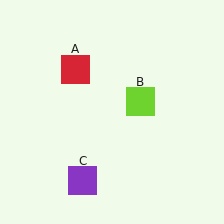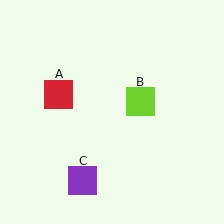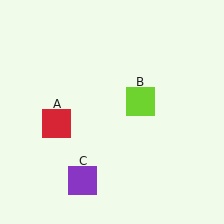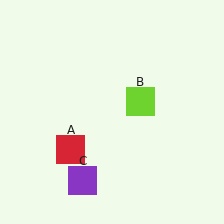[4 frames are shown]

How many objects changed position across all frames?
1 object changed position: red square (object A).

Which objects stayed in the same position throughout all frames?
Lime square (object B) and purple square (object C) remained stationary.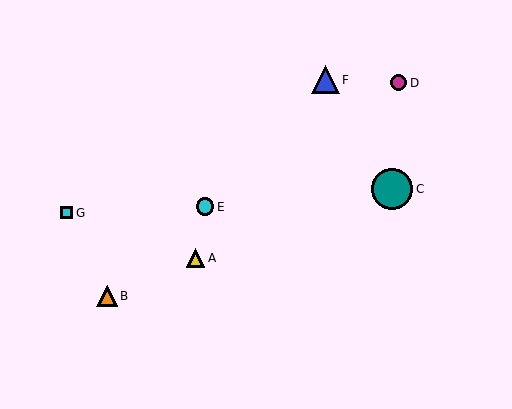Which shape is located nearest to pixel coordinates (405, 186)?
The teal circle (labeled C) at (392, 189) is nearest to that location.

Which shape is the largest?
The teal circle (labeled C) is the largest.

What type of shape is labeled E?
Shape E is a cyan circle.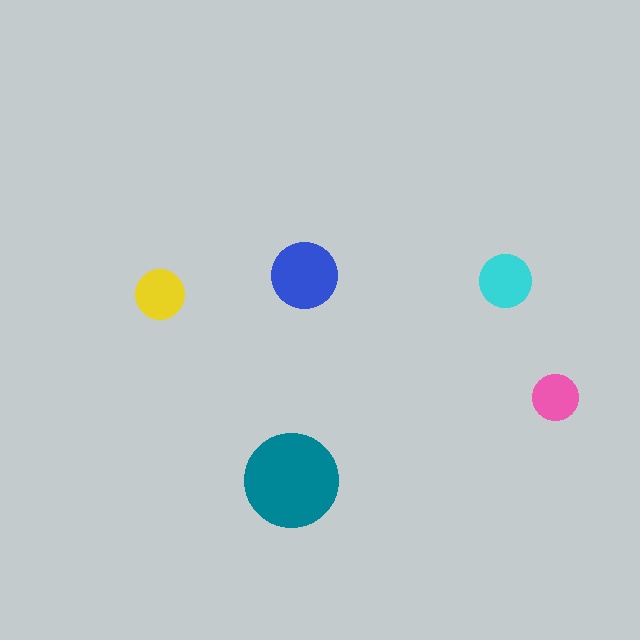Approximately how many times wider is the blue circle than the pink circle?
About 1.5 times wider.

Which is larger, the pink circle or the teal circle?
The teal one.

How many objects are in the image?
There are 5 objects in the image.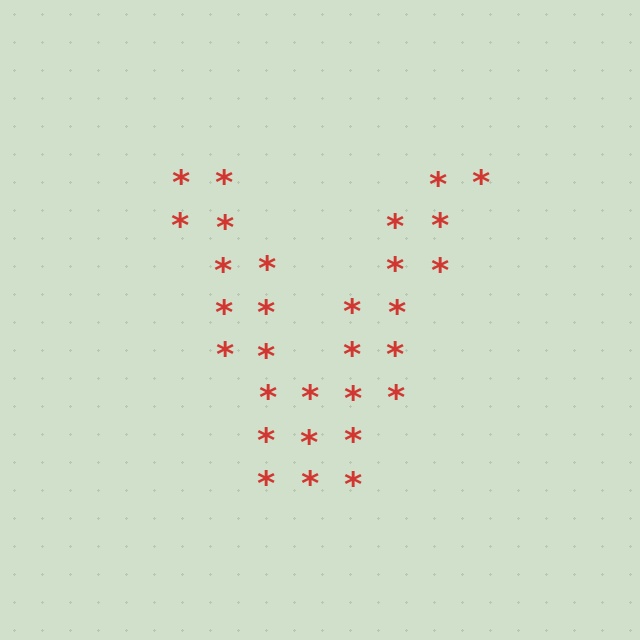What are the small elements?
The small elements are asterisks.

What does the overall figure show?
The overall figure shows the letter V.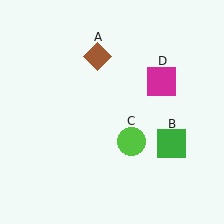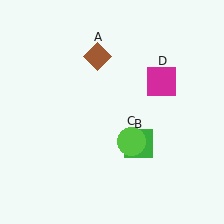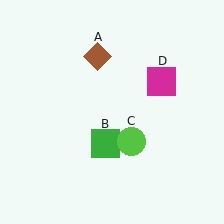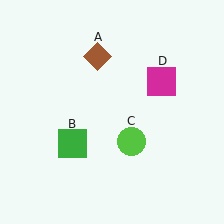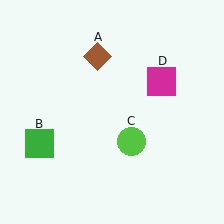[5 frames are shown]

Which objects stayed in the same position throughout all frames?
Brown diamond (object A) and lime circle (object C) and magenta square (object D) remained stationary.